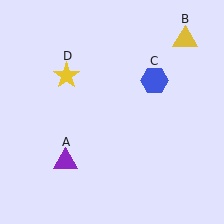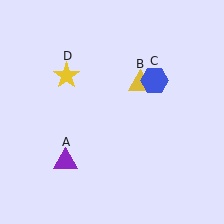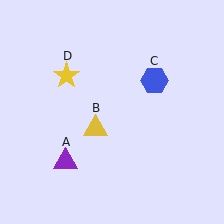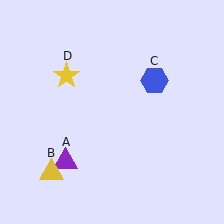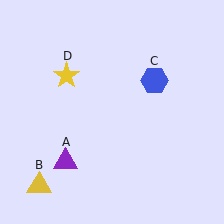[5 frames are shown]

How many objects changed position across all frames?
1 object changed position: yellow triangle (object B).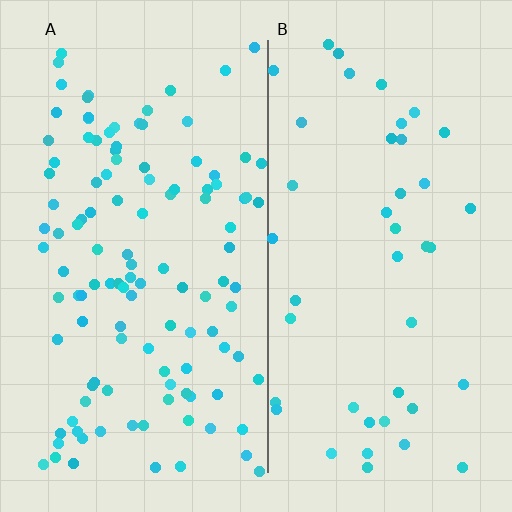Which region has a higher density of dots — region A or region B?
A (the left).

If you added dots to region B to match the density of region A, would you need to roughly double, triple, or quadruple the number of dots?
Approximately triple.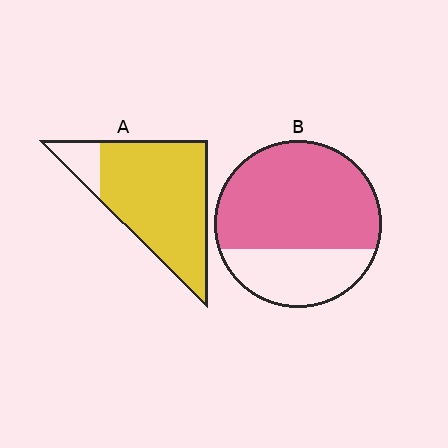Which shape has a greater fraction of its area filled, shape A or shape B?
Shape A.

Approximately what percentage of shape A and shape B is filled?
A is approximately 85% and B is approximately 70%.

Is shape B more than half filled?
Yes.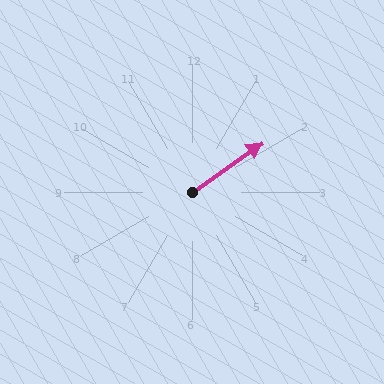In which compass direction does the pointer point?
Northeast.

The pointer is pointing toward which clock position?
Roughly 2 o'clock.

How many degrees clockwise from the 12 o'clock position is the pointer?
Approximately 55 degrees.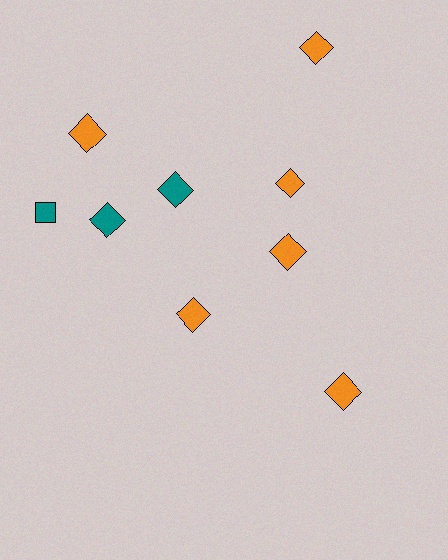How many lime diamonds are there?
There are no lime diamonds.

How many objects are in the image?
There are 9 objects.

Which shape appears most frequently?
Diamond, with 8 objects.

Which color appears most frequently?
Orange, with 6 objects.